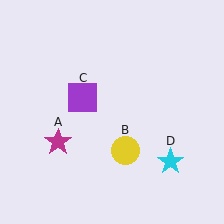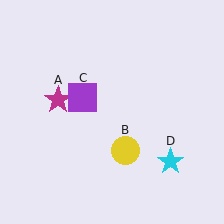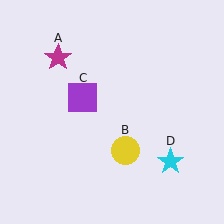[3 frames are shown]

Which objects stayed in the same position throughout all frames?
Yellow circle (object B) and purple square (object C) and cyan star (object D) remained stationary.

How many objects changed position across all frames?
1 object changed position: magenta star (object A).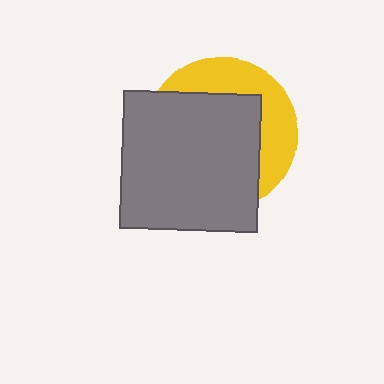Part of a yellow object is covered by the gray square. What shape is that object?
It is a circle.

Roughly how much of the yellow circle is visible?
A small part of it is visible (roughly 34%).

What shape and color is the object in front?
The object in front is a gray square.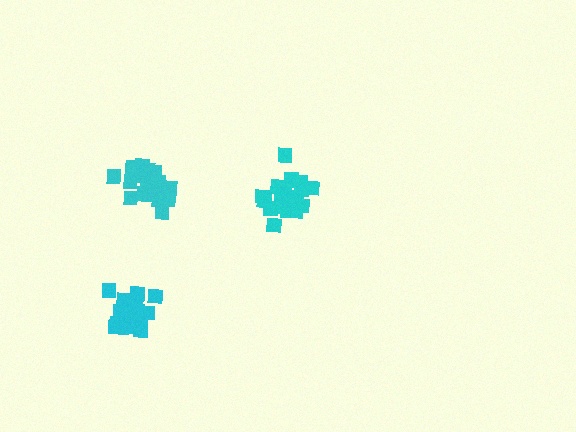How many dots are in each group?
Group 1: 20 dots, Group 2: 19 dots, Group 3: 19 dots (58 total).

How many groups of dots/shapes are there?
There are 3 groups.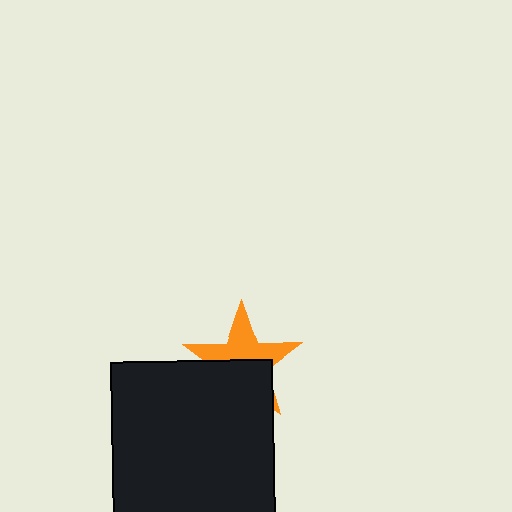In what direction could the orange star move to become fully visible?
The orange star could move up. That would shift it out from behind the black square entirely.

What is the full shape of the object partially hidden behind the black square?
The partially hidden object is an orange star.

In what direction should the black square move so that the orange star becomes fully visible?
The black square should move down. That is the shortest direction to clear the overlap and leave the orange star fully visible.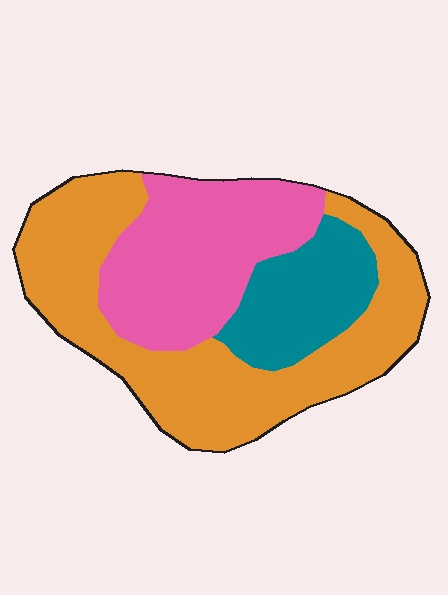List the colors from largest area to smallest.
From largest to smallest: orange, pink, teal.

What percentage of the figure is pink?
Pink takes up about one third (1/3) of the figure.